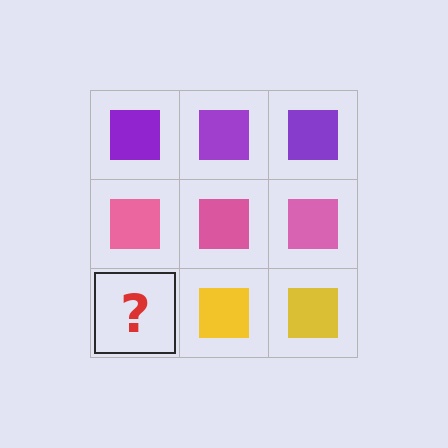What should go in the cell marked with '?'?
The missing cell should contain a yellow square.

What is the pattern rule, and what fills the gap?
The rule is that each row has a consistent color. The gap should be filled with a yellow square.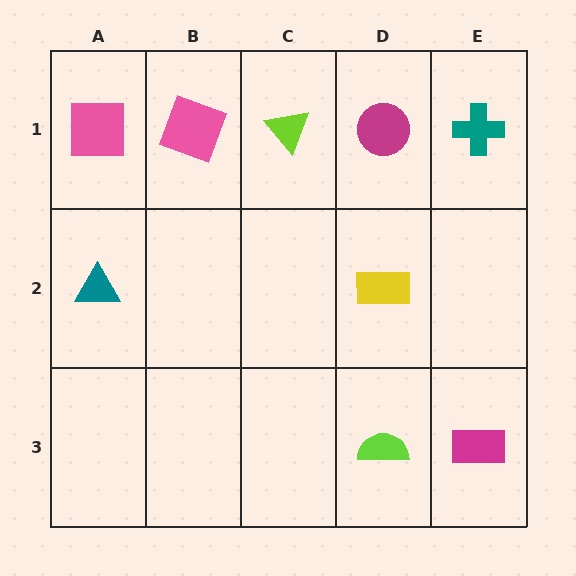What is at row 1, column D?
A magenta circle.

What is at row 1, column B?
A pink square.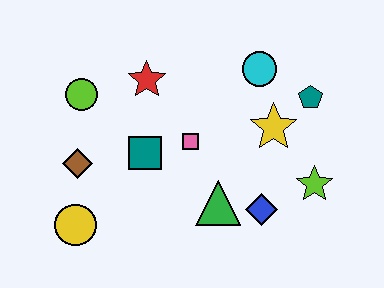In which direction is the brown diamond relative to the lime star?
The brown diamond is to the left of the lime star.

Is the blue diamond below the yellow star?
Yes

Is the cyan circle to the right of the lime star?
No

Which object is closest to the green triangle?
The blue diamond is closest to the green triangle.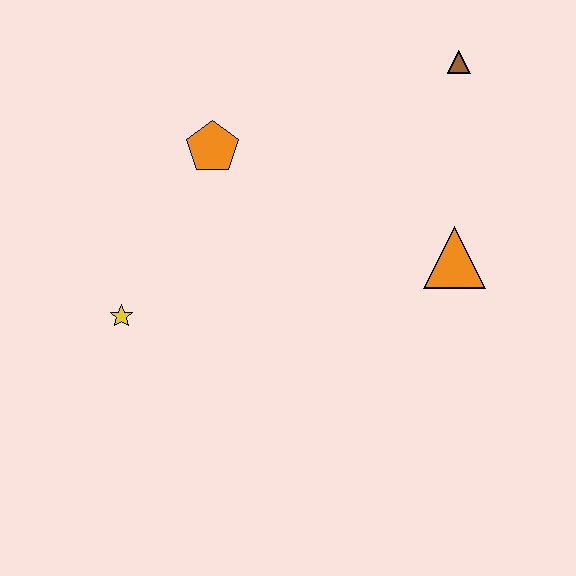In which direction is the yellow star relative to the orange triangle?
The yellow star is to the left of the orange triangle.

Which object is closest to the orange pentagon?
The yellow star is closest to the orange pentagon.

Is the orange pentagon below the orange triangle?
No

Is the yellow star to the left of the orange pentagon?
Yes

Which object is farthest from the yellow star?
The brown triangle is farthest from the yellow star.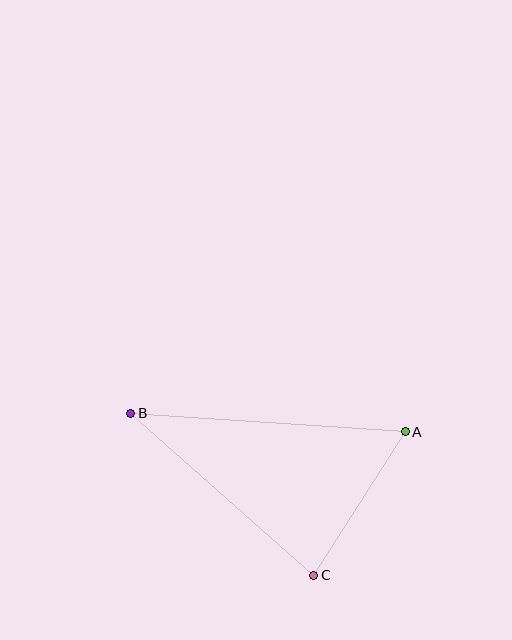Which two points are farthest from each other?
Points A and B are farthest from each other.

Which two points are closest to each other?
Points A and C are closest to each other.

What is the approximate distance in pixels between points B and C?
The distance between B and C is approximately 244 pixels.